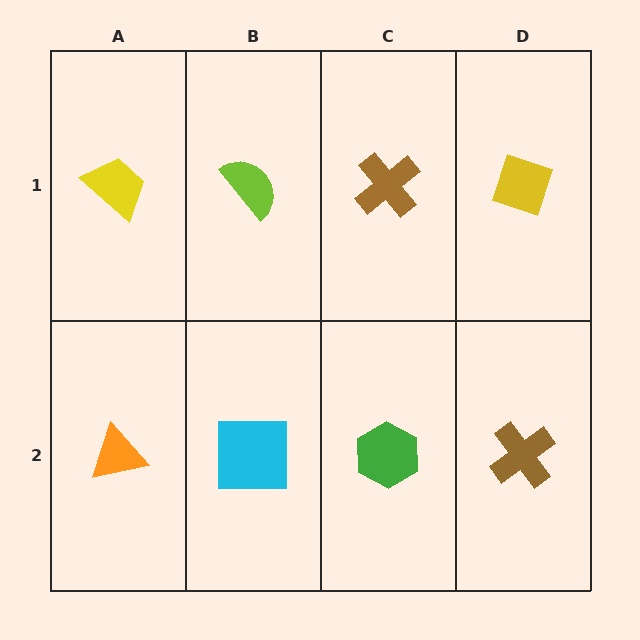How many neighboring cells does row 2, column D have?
2.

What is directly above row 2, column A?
A yellow trapezoid.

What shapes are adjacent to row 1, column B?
A cyan square (row 2, column B), a yellow trapezoid (row 1, column A), a brown cross (row 1, column C).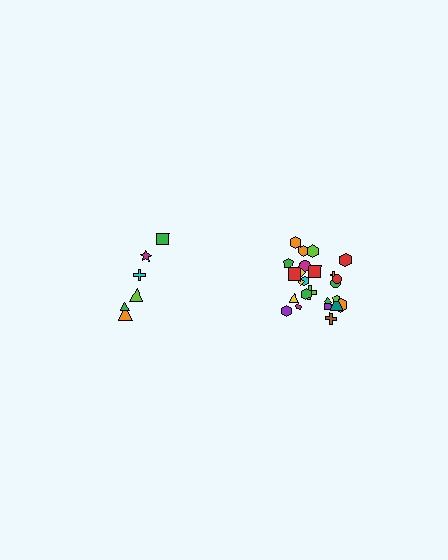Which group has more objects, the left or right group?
The right group.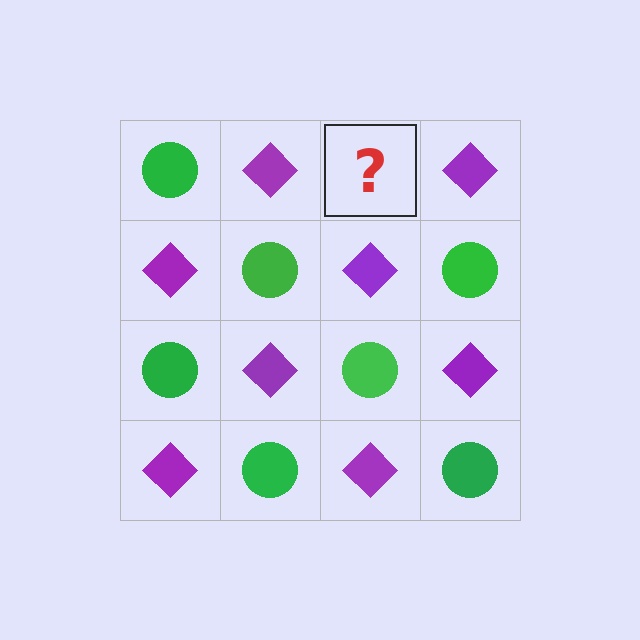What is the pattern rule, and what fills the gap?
The rule is that it alternates green circle and purple diamond in a checkerboard pattern. The gap should be filled with a green circle.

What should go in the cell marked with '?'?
The missing cell should contain a green circle.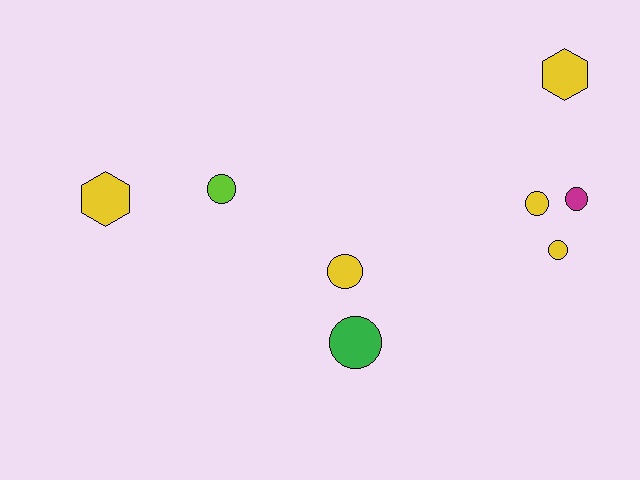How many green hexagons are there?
There are no green hexagons.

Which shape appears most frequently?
Circle, with 6 objects.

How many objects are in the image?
There are 8 objects.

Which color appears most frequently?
Yellow, with 5 objects.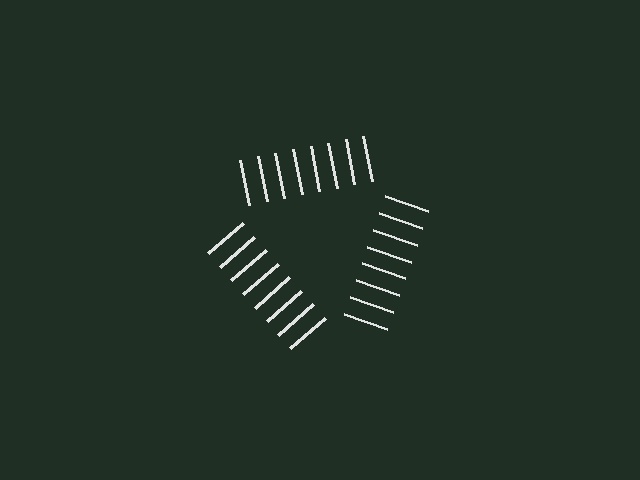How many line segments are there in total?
24 — 8 along each of the 3 edges.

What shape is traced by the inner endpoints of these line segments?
An illusory triangle — the line segments terminate on its edges but no continuous stroke is drawn.